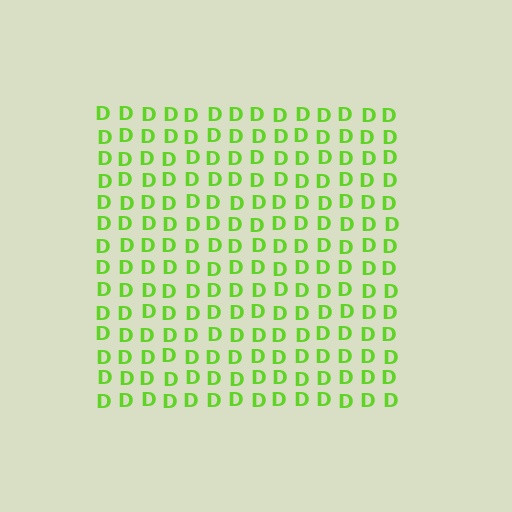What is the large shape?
The large shape is a square.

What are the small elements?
The small elements are letter D's.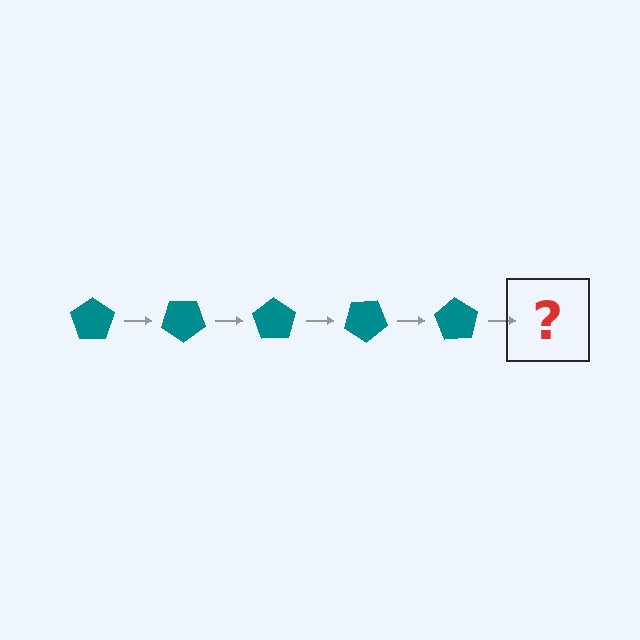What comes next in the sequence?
The next element should be a teal pentagon rotated 175 degrees.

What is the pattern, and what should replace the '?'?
The pattern is that the pentagon rotates 35 degrees each step. The '?' should be a teal pentagon rotated 175 degrees.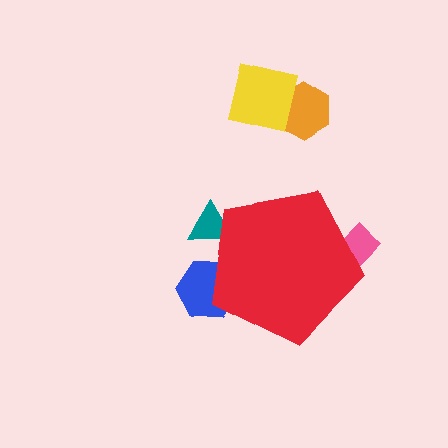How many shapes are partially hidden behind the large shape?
3 shapes are partially hidden.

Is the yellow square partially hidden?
No, the yellow square is fully visible.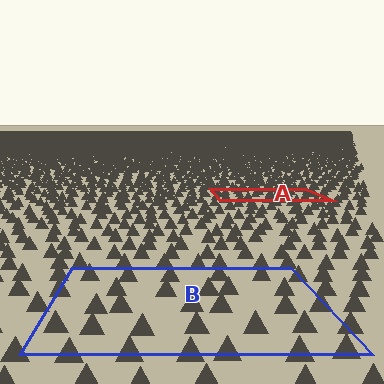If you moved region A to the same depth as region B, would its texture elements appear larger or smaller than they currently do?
They would appear larger. At a closer depth, the same texture elements are projected at a bigger on-screen size.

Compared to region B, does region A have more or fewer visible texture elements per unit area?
Region A has more texture elements per unit area — they are packed more densely because it is farther away.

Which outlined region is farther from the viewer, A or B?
Region A is farther from the viewer — the texture elements inside it appear smaller and more densely packed.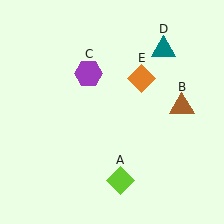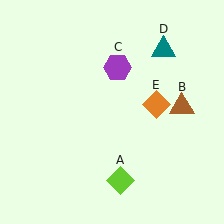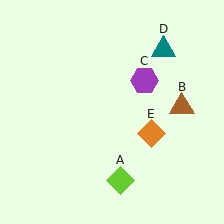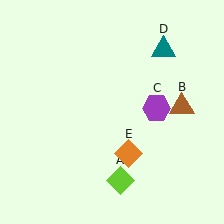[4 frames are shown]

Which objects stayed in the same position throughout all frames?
Lime diamond (object A) and brown triangle (object B) and teal triangle (object D) remained stationary.